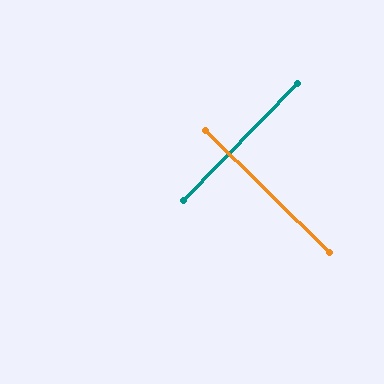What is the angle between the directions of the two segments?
Approximately 90 degrees.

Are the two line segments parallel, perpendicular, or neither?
Perpendicular — they meet at approximately 90°.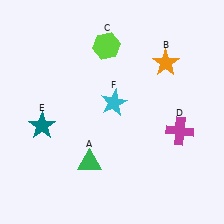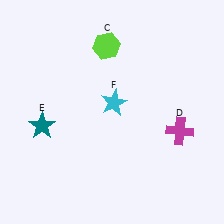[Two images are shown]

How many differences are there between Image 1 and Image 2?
There are 2 differences between the two images.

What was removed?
The orange star (B), the green triangle (A) were removed in Image 2.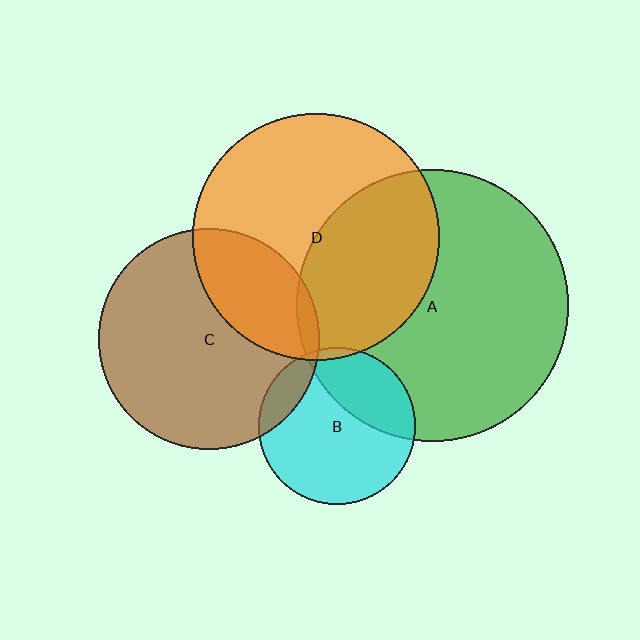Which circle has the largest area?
Circle A (green).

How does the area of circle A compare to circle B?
Approximately 3.0 times.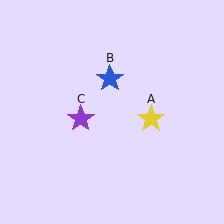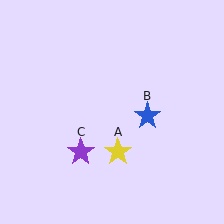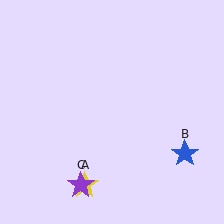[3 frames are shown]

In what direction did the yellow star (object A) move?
The yellow star (object A) moved down and to the left.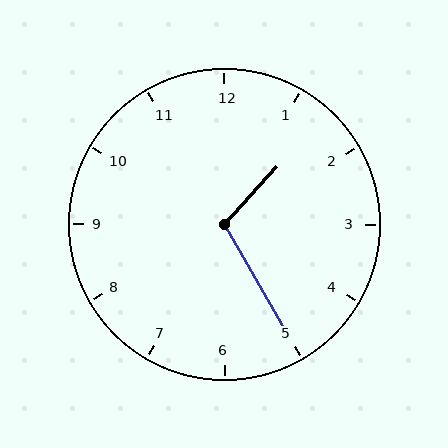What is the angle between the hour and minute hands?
Approximately 108 degrees.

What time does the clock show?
1:25.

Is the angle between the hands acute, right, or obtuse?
It is obtuse.